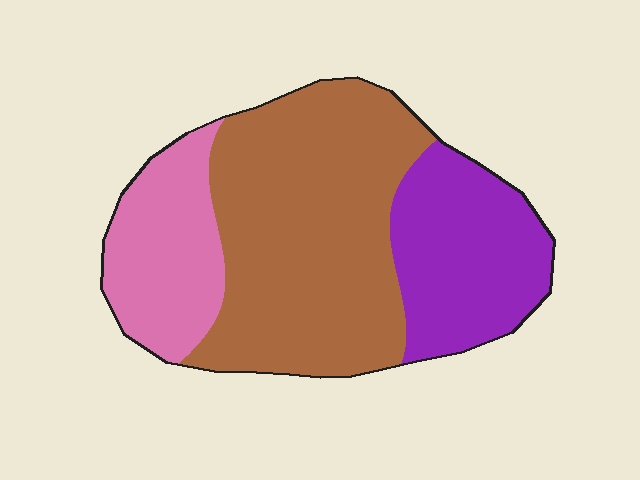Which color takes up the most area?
Brown, at roughly 55%.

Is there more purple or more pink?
Purple.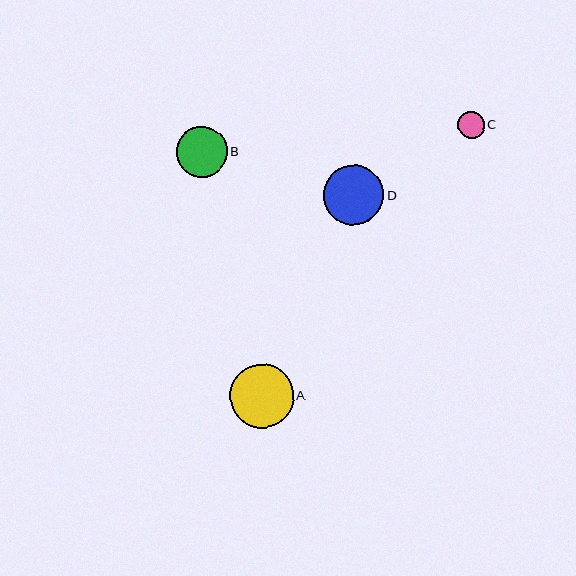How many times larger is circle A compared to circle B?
Circle A is approximately 1.2 times the size of circle B.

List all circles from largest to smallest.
From largest to smallest: A, D, B, C.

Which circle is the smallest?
Circle C is the smallest with a size of approximately 27 pixels.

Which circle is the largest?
Circle A is the largest with a size of approximately 63 pixels.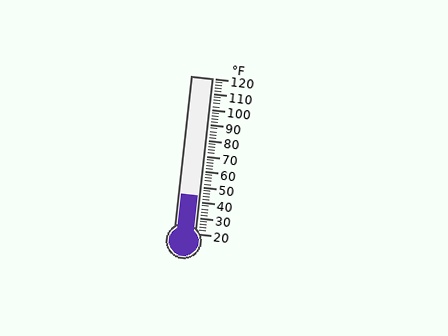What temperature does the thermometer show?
The thermometer shows approximately 44°F.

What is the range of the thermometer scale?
The thermometer scale ranges from 20°F to 120°F.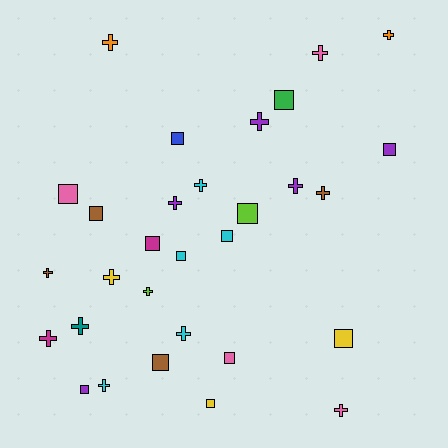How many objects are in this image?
There are 30 objects.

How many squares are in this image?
There are 14 squares.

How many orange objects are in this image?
There are 2 orange objects.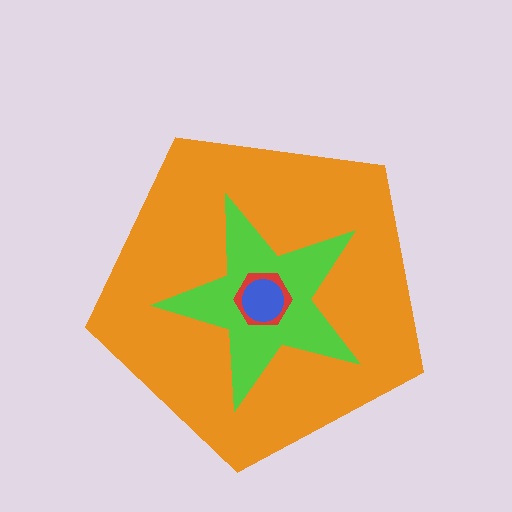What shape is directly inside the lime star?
The red hexagon.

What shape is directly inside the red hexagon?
The blue circle.